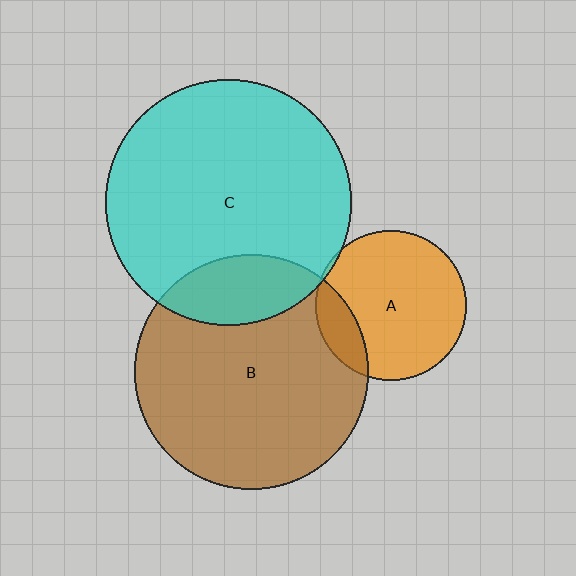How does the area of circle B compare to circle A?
Approximately 2.4 times.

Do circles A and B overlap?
Yes.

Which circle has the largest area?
Circle C (cyan).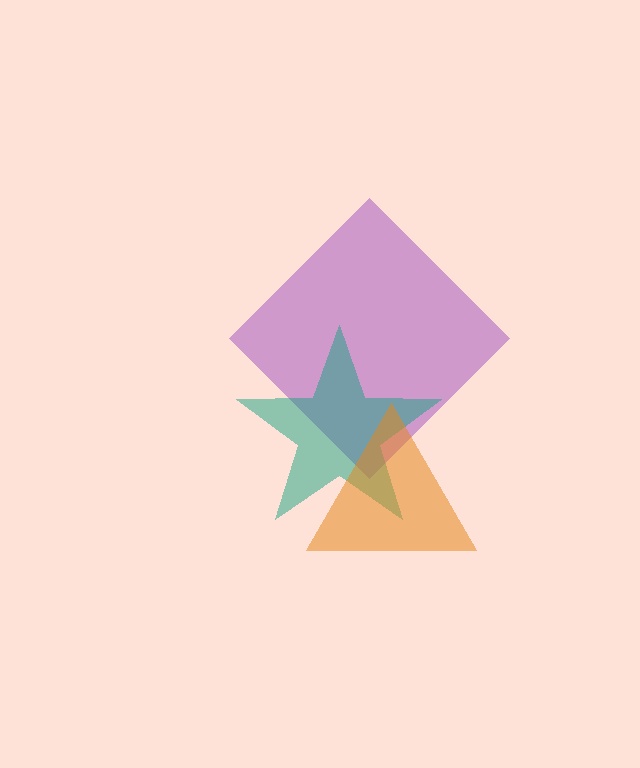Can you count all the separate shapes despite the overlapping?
Yes, there are 3 separate shapes.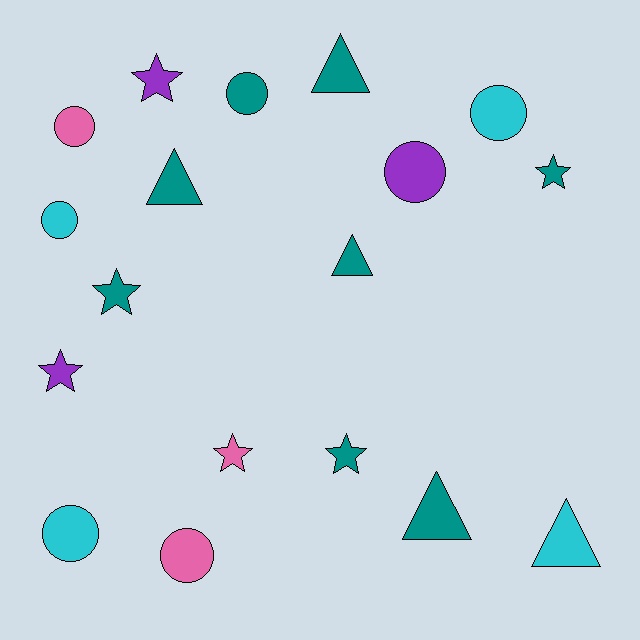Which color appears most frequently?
Teal, with 8 objects.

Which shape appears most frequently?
Circle, with 7 objects.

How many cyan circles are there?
There are 3 cyan circles.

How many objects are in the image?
There are 18 objects.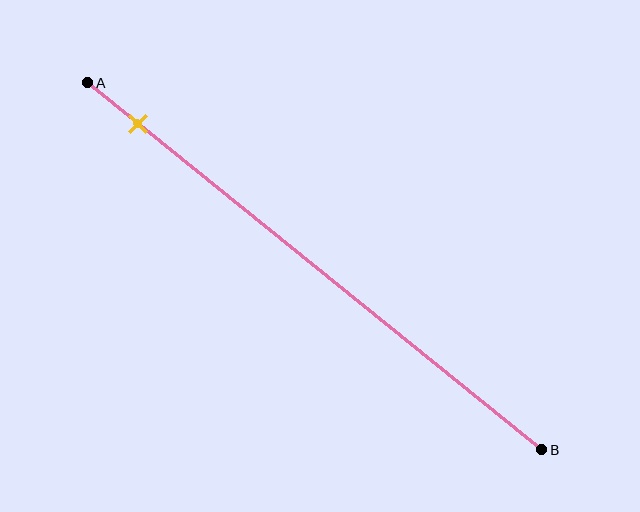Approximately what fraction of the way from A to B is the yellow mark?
The yellow mark is approximately 10% of the way from A to B.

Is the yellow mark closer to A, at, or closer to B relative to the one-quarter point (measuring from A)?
The yellow mark is closer to point A than the one-quarter point of segment AB.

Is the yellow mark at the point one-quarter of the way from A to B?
No, the mark is at about 10% from A, not at the 25% one-quarter point.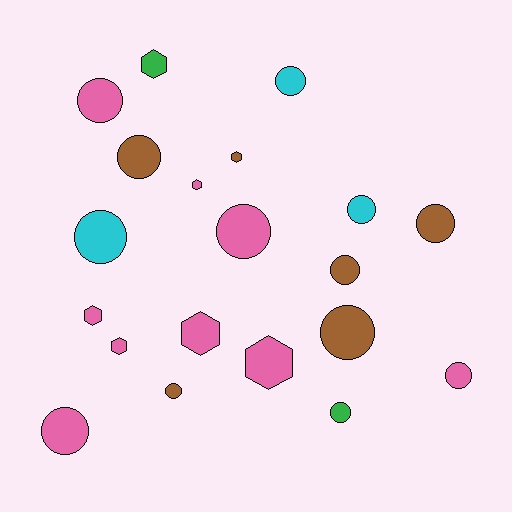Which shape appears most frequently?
Circle, with 13 objects.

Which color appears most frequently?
Pink, with 9 objects.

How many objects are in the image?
There are 20 objects.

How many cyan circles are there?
There are 3 cyan circles.